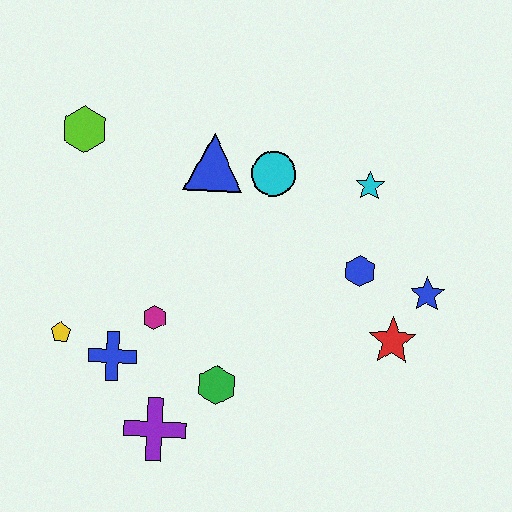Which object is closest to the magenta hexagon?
The blue cross is closest to the magenta hexagon.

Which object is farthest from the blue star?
The lime hexagon is farthest from the blue star.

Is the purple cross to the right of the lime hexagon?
Yes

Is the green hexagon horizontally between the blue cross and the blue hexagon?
Yes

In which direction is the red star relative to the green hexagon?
The red star is to the right of the green hexagon.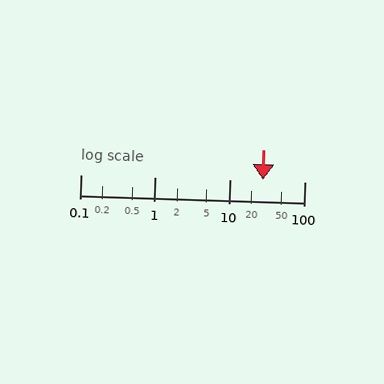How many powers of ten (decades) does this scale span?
The scale spans 3 decades, from 0.1 to 100.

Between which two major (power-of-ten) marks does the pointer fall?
The pointer is between 10 and 100.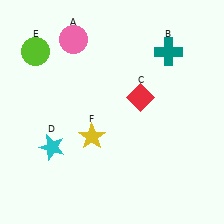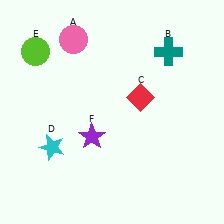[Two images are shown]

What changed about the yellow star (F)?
In Image 1, F is yellow. In Image 2, it changed to purple.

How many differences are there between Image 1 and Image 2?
There is 1 difference between the two images.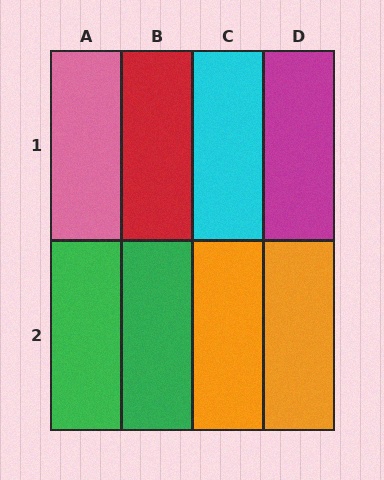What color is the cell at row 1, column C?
Cyan.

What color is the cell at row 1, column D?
Magenta.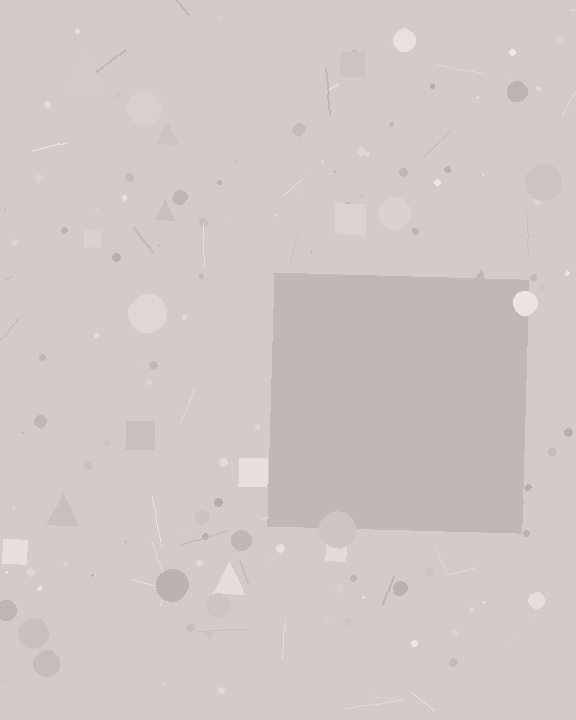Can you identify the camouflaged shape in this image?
The camouflaged shape is a square.